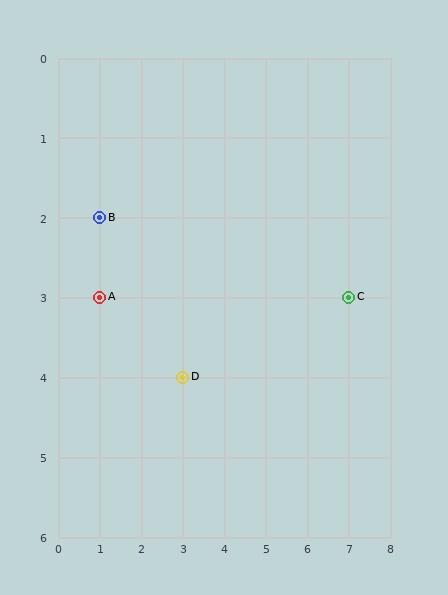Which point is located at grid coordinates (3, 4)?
Point D is at (3, 4).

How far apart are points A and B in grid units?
Points A and B are 1 row apart.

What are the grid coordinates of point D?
Point D is at grid coordinates (3, 4).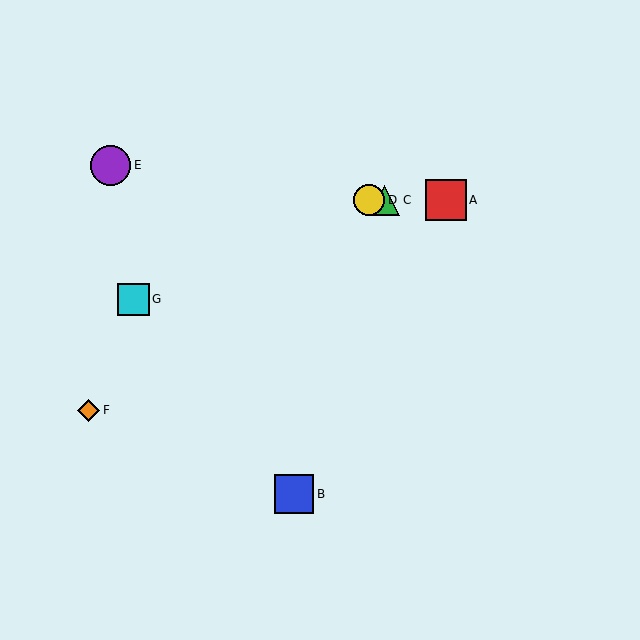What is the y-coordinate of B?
Object B is at y≈494.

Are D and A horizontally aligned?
Yes, both are at y≈200.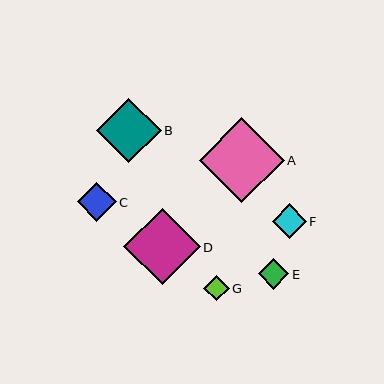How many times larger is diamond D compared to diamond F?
Diamond D is approximately 2.2 times the size of diamond F.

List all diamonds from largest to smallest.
From largest to smallest: A, D, B, C, F, E, G.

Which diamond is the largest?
Diamond A is the largest with a size of approximately 85 pixels.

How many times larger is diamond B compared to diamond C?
Diamond B is approximately 1.7 times the size of diamond C.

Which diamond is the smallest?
Diamond G is the smallest with a size of approximately 25 pixels.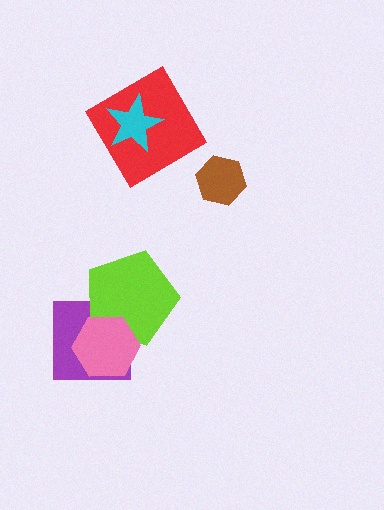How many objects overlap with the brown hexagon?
0 objects overlap with the brown hexagon.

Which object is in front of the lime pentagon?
The pink hexagon is in front of the lime pentagon.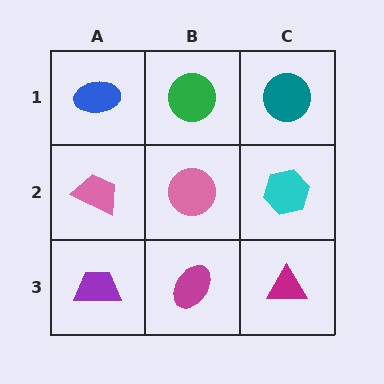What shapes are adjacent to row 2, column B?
A green circle (row 1, column B), a magenta ellipse (row 3, column B), a pink trapezoid (row 2, column A), a cyan hexagon (row 2, column C).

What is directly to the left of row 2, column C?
A pink circle.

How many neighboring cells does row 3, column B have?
3.